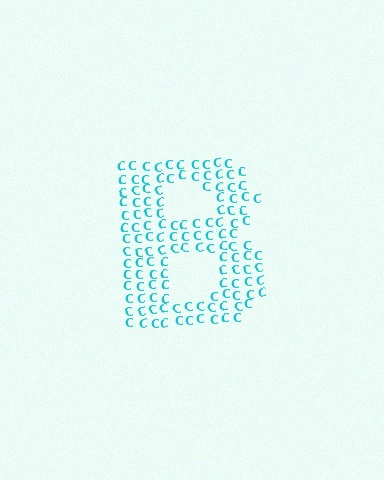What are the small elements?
The small elements are letter C's.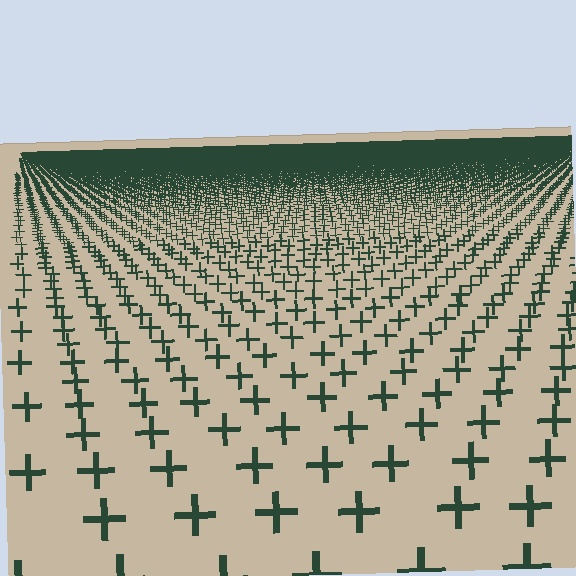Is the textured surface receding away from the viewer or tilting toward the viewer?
The surface is receding away from the viewer. Texture elements get smaller and denser toward the top.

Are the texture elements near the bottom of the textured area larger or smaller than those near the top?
Larger. Near the bottom, elements are closer to the viewer and appear at a bigger on-screen size.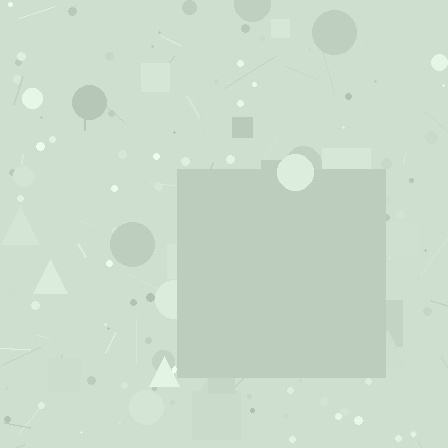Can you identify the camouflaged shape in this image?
The camouflaged shape is a square.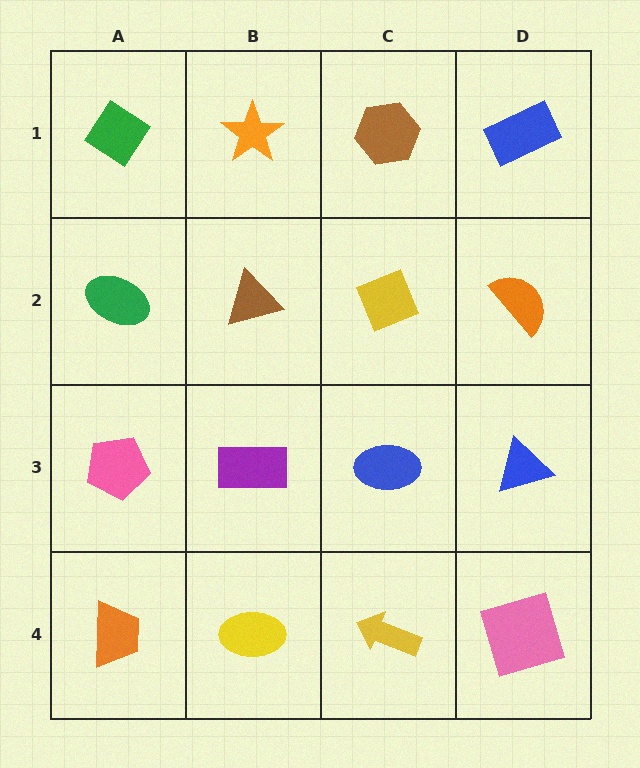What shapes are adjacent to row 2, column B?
An orange star (row 1, column B), a purple rectangle (row 3, column B), a green ellipse (row 2, column A), a yellow diamond (row 2, column C).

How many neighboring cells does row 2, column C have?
4.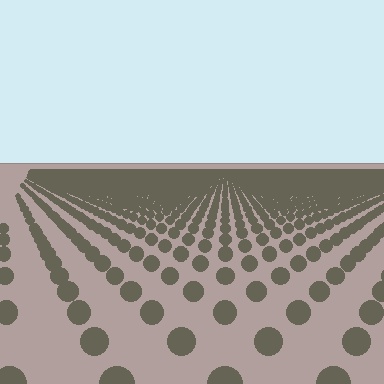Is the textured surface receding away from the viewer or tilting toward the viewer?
The surface is receding away from the viewer. Texture elements get smaller and denser toward the top.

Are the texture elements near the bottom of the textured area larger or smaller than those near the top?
Larger. Near the bottom, elements are closer to the viewer and appear at a bigger on-screen size.